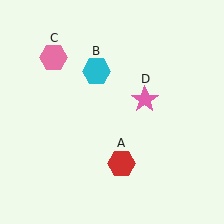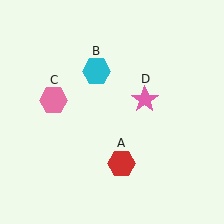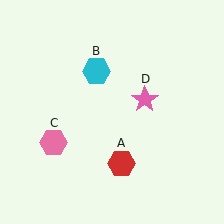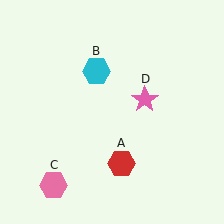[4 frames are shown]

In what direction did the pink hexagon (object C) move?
The pink hexagon (object C) moved down.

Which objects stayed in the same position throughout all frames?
Red hexagon (object A) and cyan hexagon (object B) and pink star (object D) remained stationary.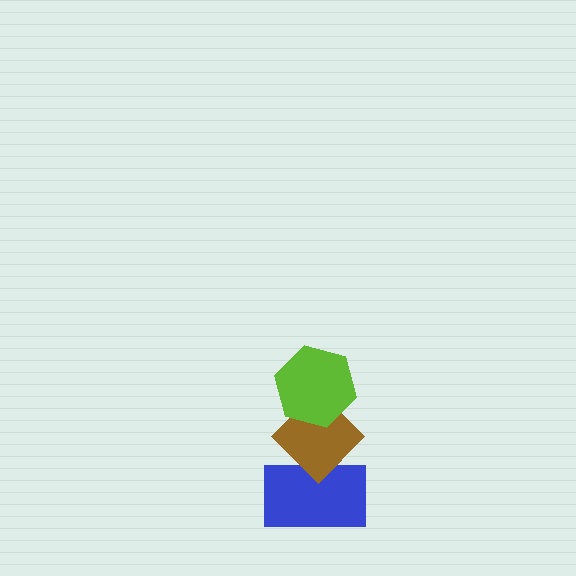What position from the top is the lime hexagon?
The lime hexagon is 1st from the top.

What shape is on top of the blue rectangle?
The brown diamond is on top of the blue rectangle.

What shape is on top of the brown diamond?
The lime hexagon is on top of the brown diamond.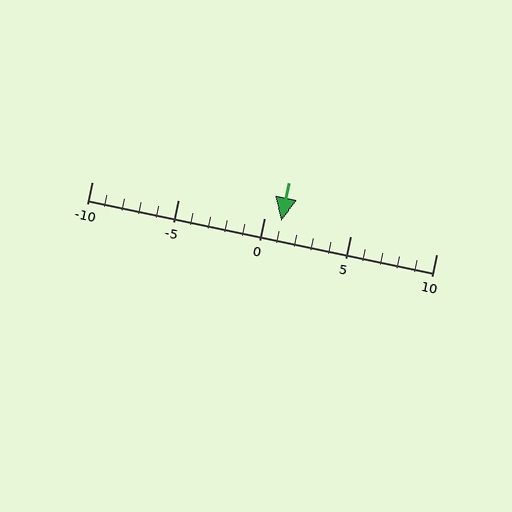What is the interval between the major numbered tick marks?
The major tick marks are spaced 5 units apart.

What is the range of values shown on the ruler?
The ruler shows values from -10 to 10.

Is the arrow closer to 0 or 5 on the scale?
The arrow is closer to 0.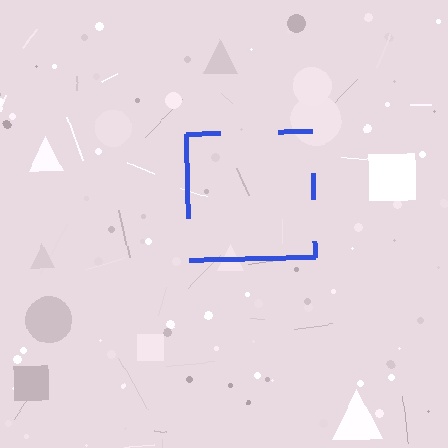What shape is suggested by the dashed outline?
The dashed outline suggests a square.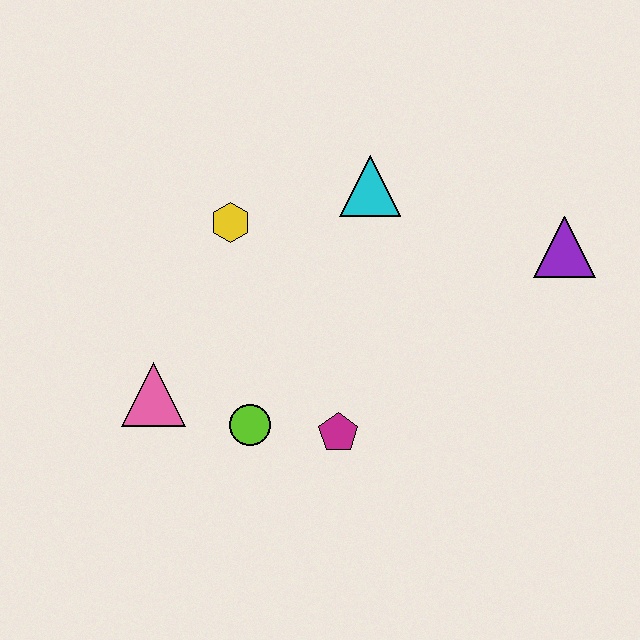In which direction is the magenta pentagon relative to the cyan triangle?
The magenta pentagon is below the cyan triangle.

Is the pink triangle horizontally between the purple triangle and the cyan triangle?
No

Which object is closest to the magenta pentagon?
The lime circle is closest to the magenta pentagon.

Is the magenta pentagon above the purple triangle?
No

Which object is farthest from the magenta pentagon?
The purple triangle is farthest from the magenta pentagon.